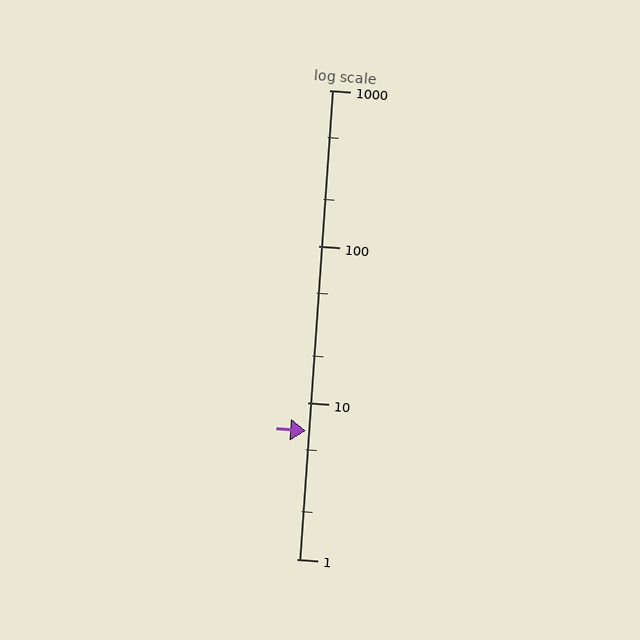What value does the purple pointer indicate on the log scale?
The pointer indicates approximately 6.6.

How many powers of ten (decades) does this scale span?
The scale spans 3 decades, from 1 to 1000.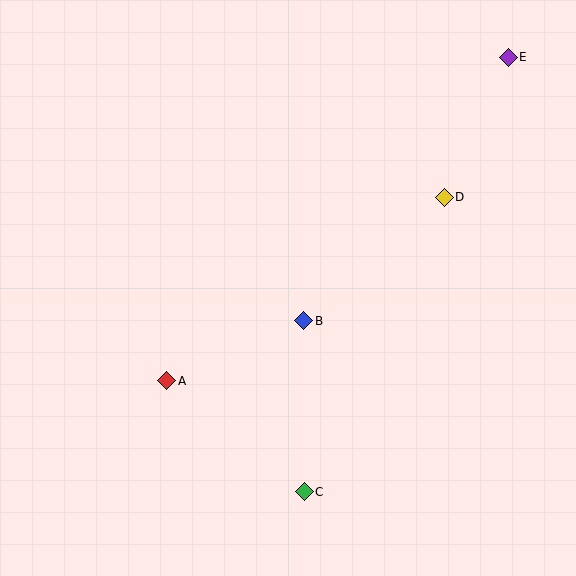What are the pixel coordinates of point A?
Point A is at (167, 381).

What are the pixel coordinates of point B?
Point B is at (304, 321).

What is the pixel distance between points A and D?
The distance between A and D is 332 pixels.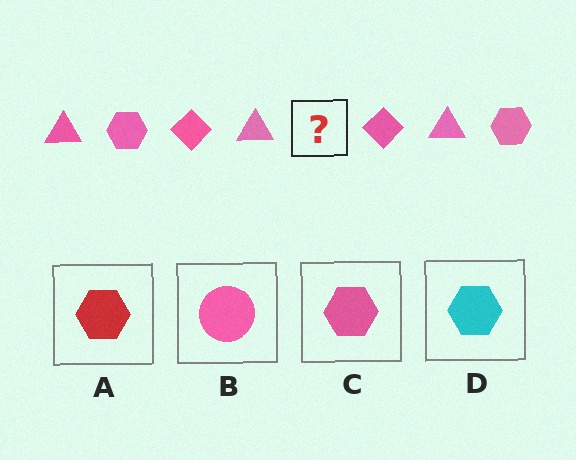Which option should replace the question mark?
Option C.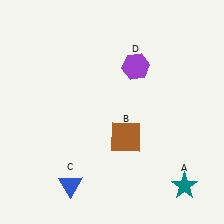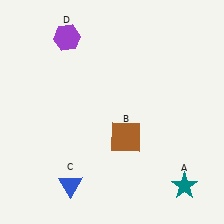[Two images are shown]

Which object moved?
The purple hexagon (D) moved left.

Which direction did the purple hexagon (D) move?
The purple hexagon (D) moved left.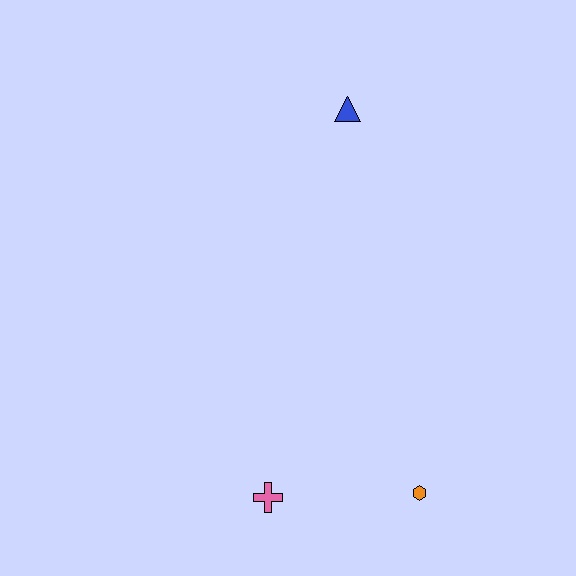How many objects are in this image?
There are 3 objects.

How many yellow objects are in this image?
There are no yellow objects.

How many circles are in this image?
There are no circles.